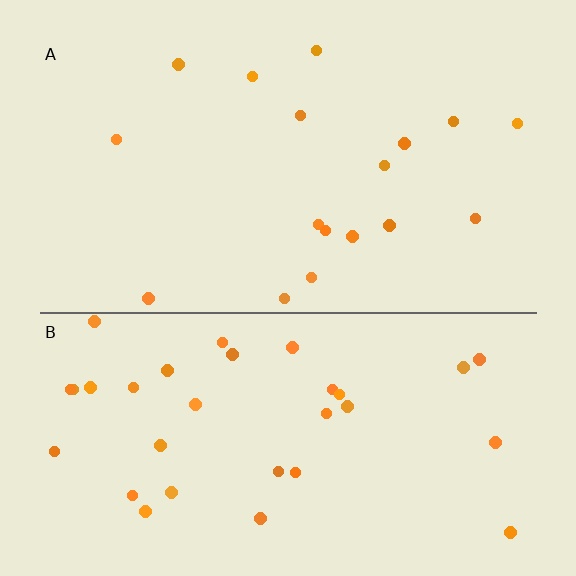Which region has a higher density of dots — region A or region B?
B (the bottom).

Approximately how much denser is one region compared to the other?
Approximately 1.9× — region B over region A.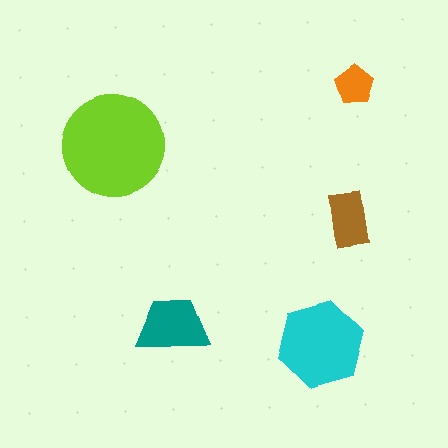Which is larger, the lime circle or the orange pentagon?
The lime circle.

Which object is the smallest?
The orange pentagon.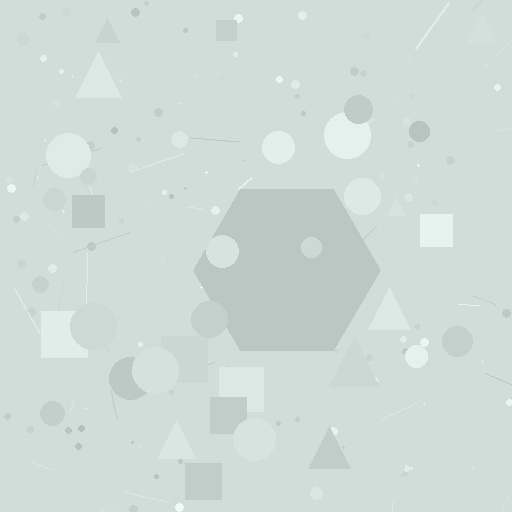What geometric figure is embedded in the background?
A hexagon is embedded in the background.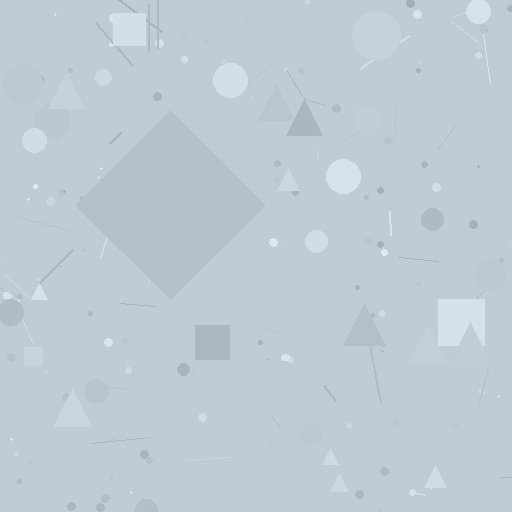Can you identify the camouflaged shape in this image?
The camouflaged shape is a diamond.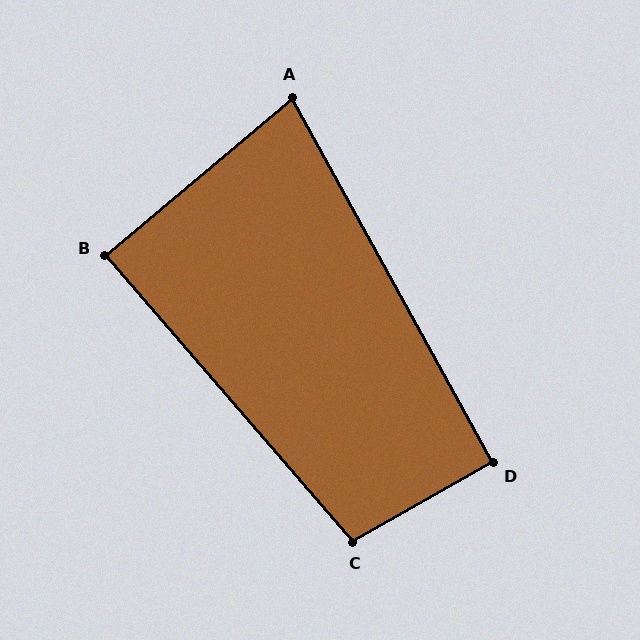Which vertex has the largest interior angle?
C, at approximately 101 degrees.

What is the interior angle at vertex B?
Approximately 89 degrees (approximately right).